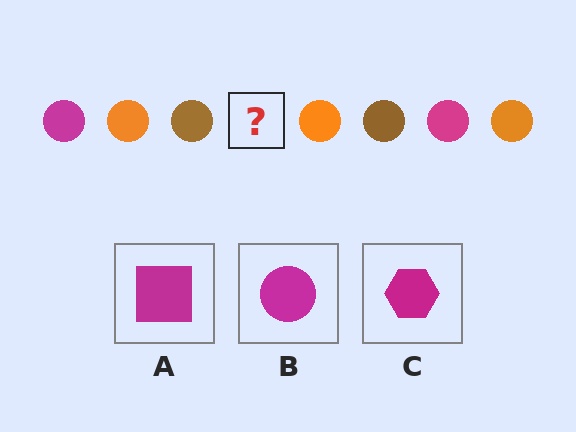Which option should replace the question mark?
Option B.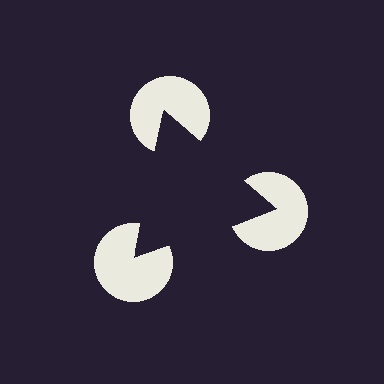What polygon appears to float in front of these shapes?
An illusory triangle — its edges are inferred from the aligned wedge cuts in the pac-man discs, not physically drawn.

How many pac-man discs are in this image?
There are 3 — one at each vertex of the illusory triangle.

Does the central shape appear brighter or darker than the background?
It typically appears slightly darker than the background, even though no actual brightness change is drawn.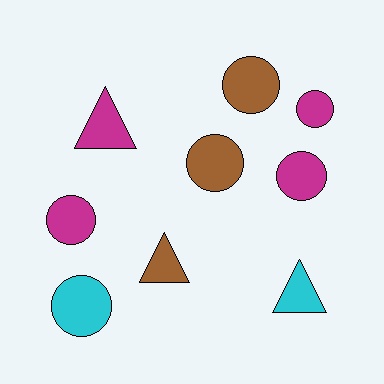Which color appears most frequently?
Magenta, with 4 objects.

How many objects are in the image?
There are 9 objects.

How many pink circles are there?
There are no pink circles.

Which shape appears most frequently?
Circle, with 6 objects.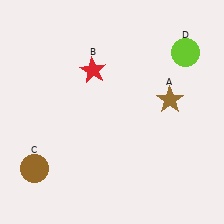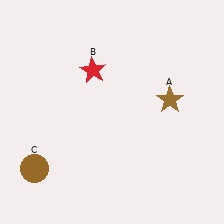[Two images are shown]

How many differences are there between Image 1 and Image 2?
There is 1 difference between the two images.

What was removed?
The lime circle (D) was removed in Image 2.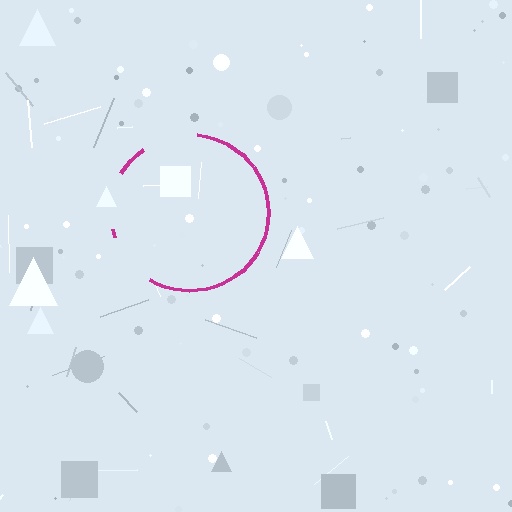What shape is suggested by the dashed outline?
The dashed outline suggests a circle.